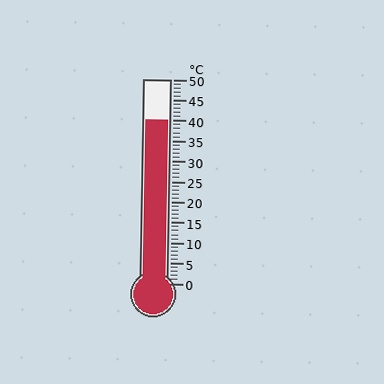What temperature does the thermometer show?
The thermometer shows approximately 40°C.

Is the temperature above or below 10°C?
The temperature is above 10°C.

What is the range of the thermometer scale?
The thermometer scale ranges from 0°C to 50°C.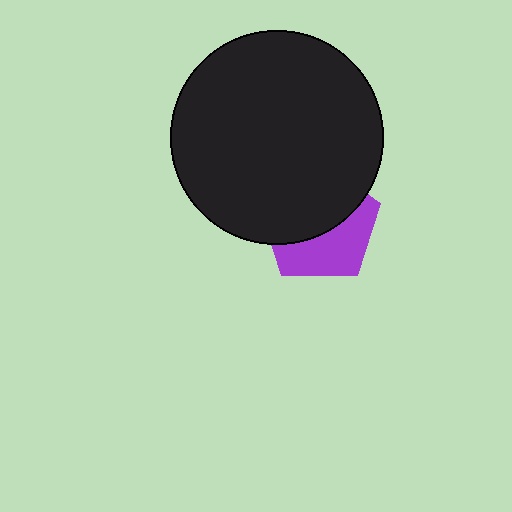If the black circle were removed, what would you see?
You would see the complete purple pentagon.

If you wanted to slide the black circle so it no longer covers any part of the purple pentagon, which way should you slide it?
Slide it up — that is the most direct way to separate the two shapes.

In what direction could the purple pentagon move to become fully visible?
The purple pentagon could move down. That would shift it out from behind the black circle entirely.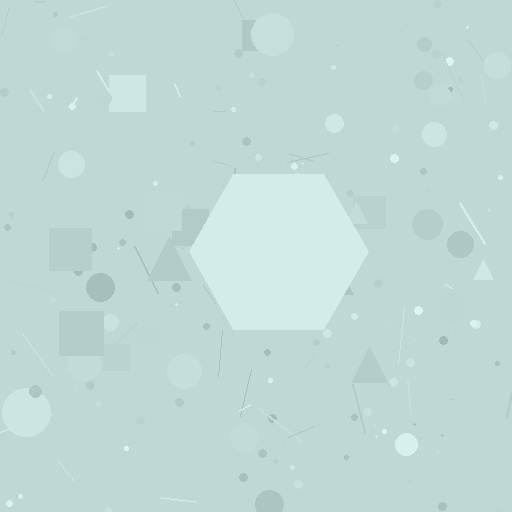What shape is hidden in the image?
A hexagon is hidden in the image.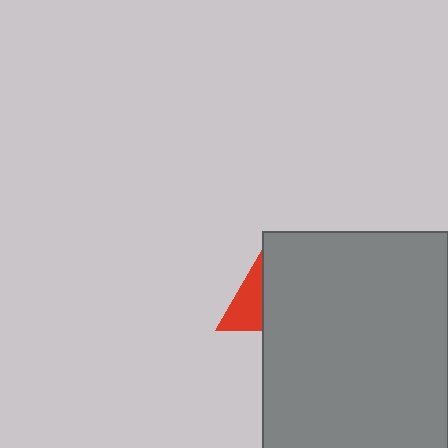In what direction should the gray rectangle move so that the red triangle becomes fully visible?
The gray rectangle should move right. That is the shortest direction to clear the overlap and leave the red triangle fully visible.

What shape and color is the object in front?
The object in front is a gray rectangle.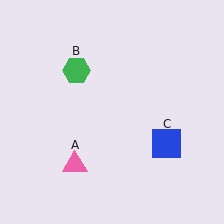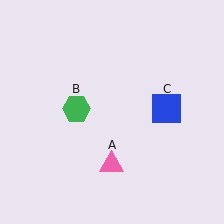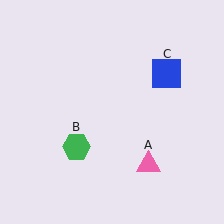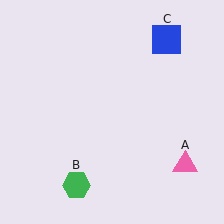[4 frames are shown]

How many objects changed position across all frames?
3 objects changed position: pink triangle (object A), green hexagon (object B), blue square (object C).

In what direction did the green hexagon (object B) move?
The green hexagon (object B) moved down.